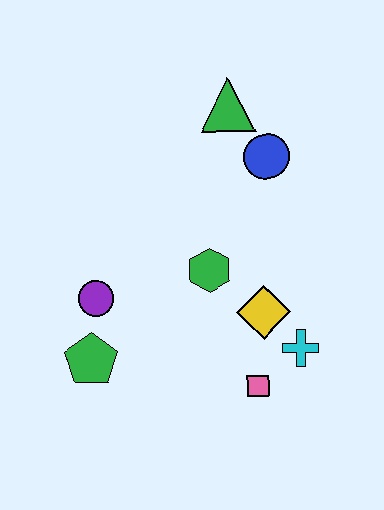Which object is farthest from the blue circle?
The green pentagon is farthest from the blue circle.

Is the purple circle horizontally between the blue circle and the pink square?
No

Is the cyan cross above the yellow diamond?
No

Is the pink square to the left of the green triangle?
No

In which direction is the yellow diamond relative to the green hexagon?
The yellow diamond is to the right of the green hexagon.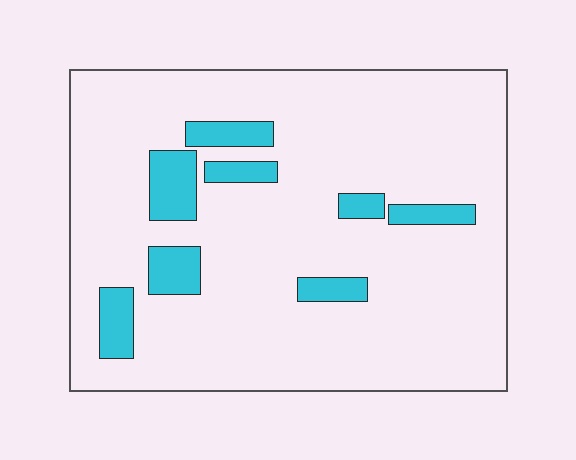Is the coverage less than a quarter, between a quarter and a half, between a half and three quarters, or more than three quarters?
Less than a quarter.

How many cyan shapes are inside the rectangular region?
8.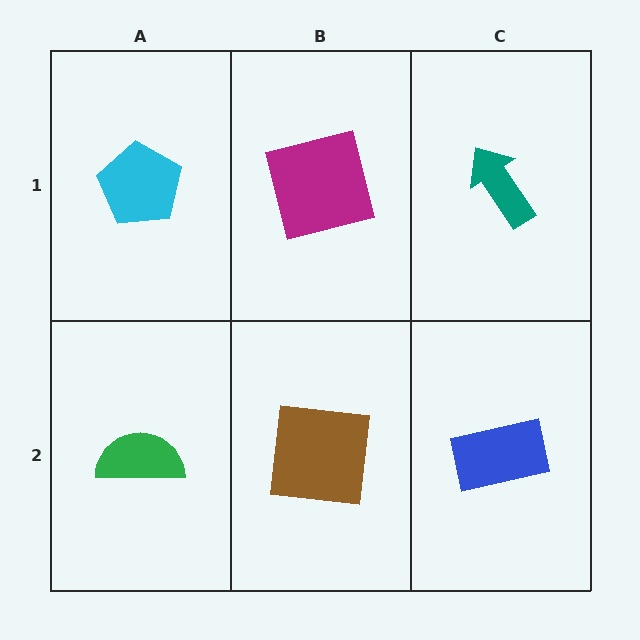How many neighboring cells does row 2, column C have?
2.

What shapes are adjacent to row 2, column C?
A teal arrow (row 1, column C), a brown square (row 2, column B).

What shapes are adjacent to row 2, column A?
A cyan pentagon (row 1, column A), a brown square (row 2, column B).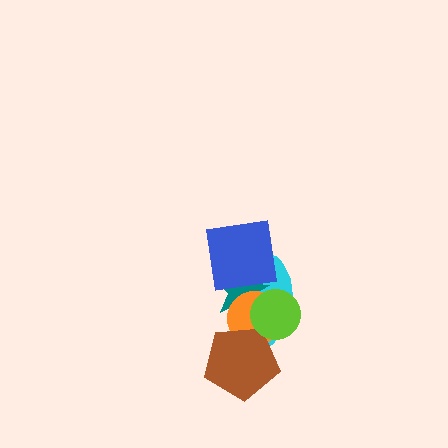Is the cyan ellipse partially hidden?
Yes, it is partially covered by another shape.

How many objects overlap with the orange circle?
4 objects overlap with the orange circle.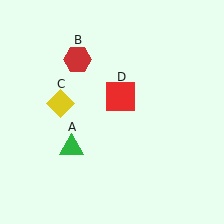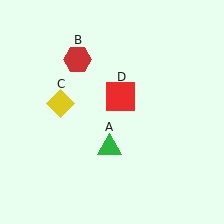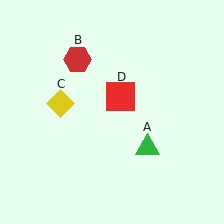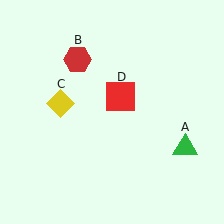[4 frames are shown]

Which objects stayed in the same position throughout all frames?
Red hexagon (object B) and yellow diamond (object C) and red square (object D) remained stationary.